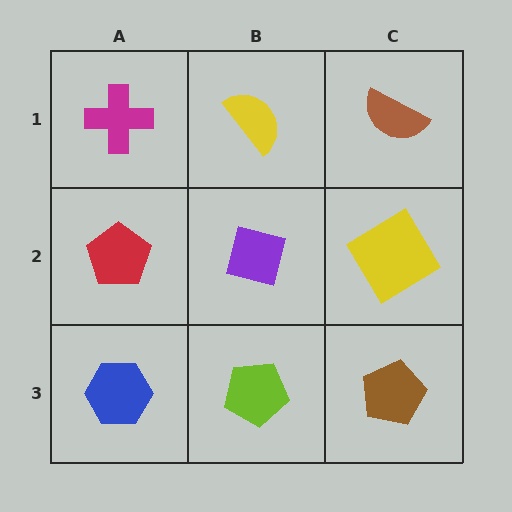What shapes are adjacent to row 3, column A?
A red pentagon (row 2, column A), a lime pentagon (row 3, column B).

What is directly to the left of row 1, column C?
A yellow semicircle.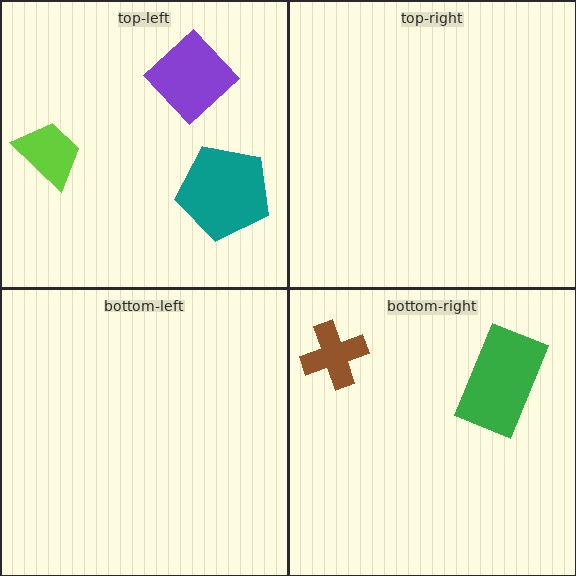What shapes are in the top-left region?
The teal pentagon, the purple diamond, the lime trapezoid.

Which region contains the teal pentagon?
The top-left region.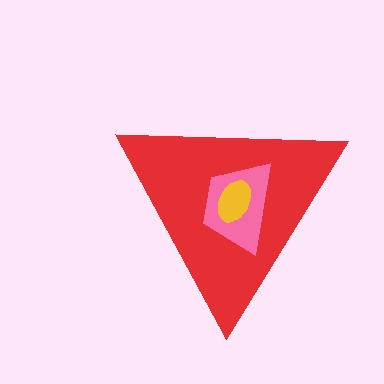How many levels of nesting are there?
3.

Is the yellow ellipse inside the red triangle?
Yes.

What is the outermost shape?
The red triangle.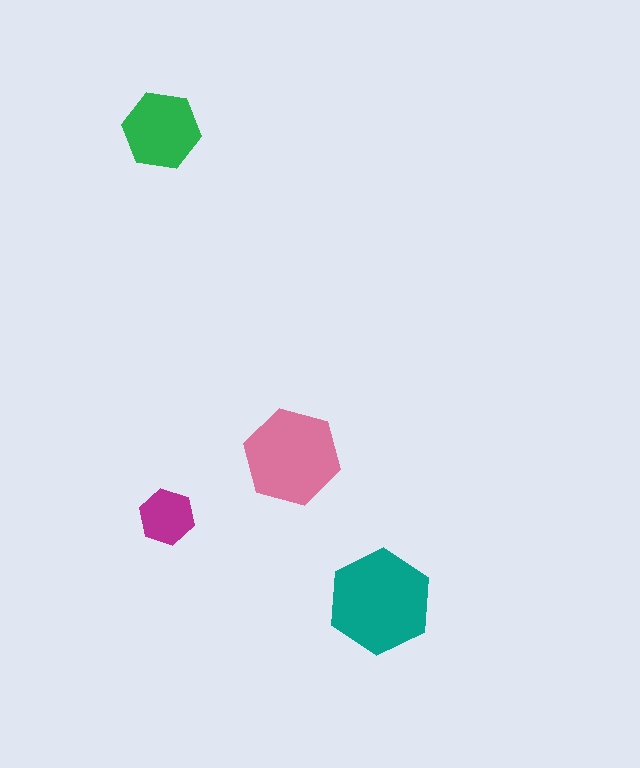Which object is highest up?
The green hexagon is topmost.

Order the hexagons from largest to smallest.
the teal one, the pink one, the green one, the magenta one.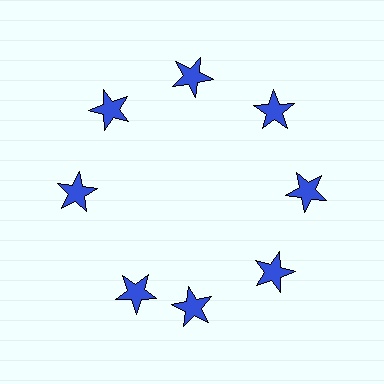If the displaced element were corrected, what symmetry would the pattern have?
It would have 8-fold rotational symmetry — the pattern would map onto itself every 45 degrees.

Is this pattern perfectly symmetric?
No. The 8 blue stars are arranged in a ring, but one element near the 8 o'clock position is rotated out of alignment along the ring, breaking the 8-fold rotational symmetry.